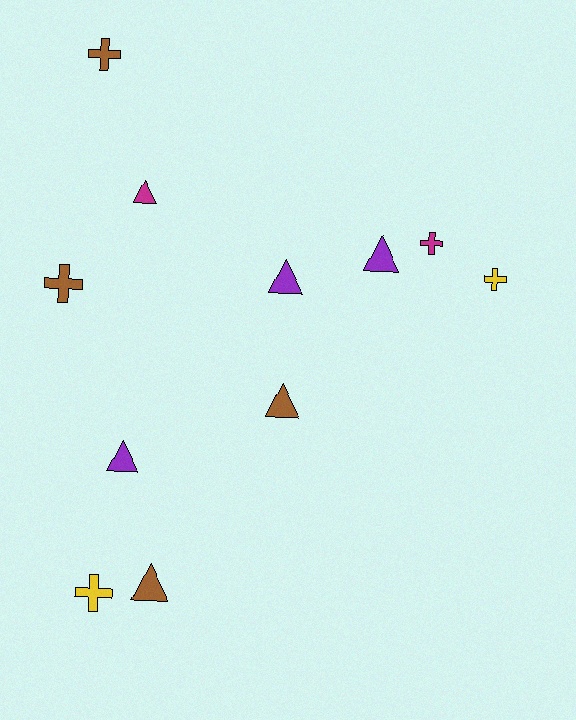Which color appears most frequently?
Brown, with 4 objects.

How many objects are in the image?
There are 11 objects.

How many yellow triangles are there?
There are no yellow triangles.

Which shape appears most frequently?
Triangle, with 6 objects.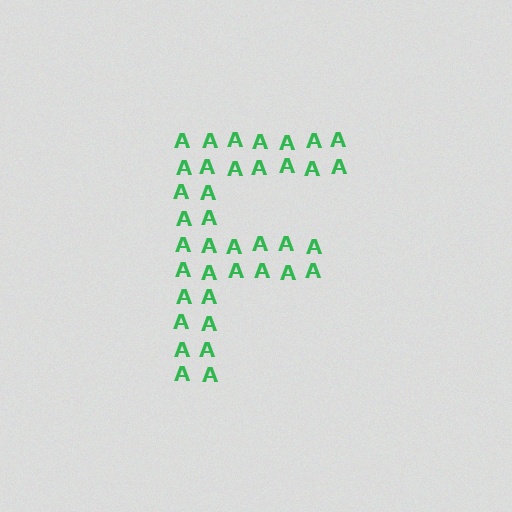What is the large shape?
The large shape is the letter F.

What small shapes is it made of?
It is made of small letter A's.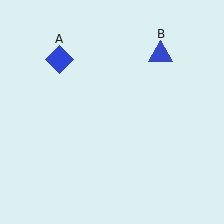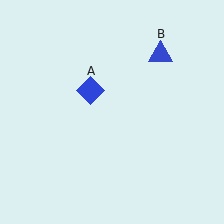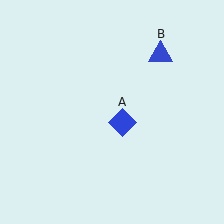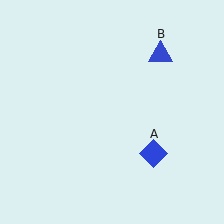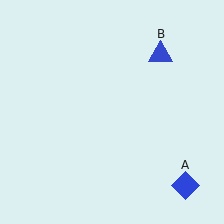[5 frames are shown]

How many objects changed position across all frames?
1 object changed position: blue diamond (object A).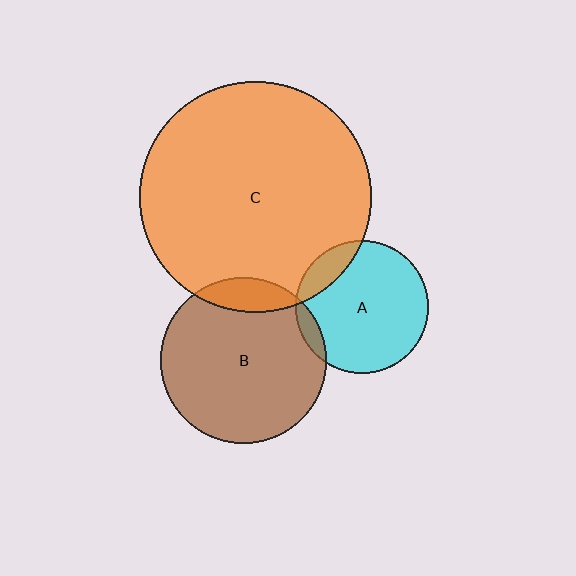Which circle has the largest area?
Circle C (orange).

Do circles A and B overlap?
Yes.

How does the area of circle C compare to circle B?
Approximately 1.9 times.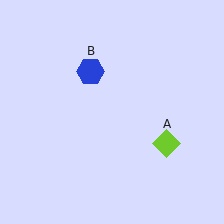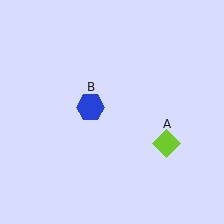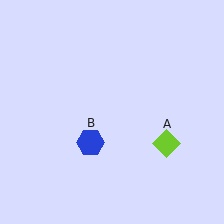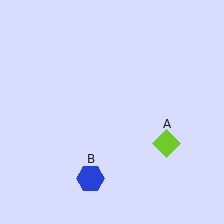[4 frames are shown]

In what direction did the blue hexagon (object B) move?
The blue hexagon (object B) moved down.